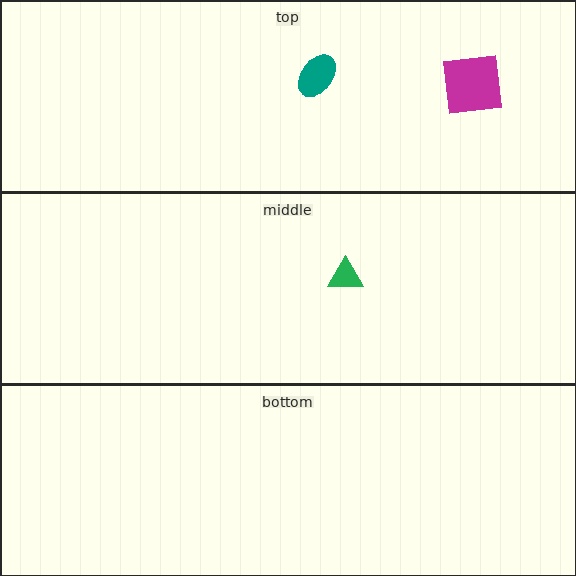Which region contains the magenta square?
The top region.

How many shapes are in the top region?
2.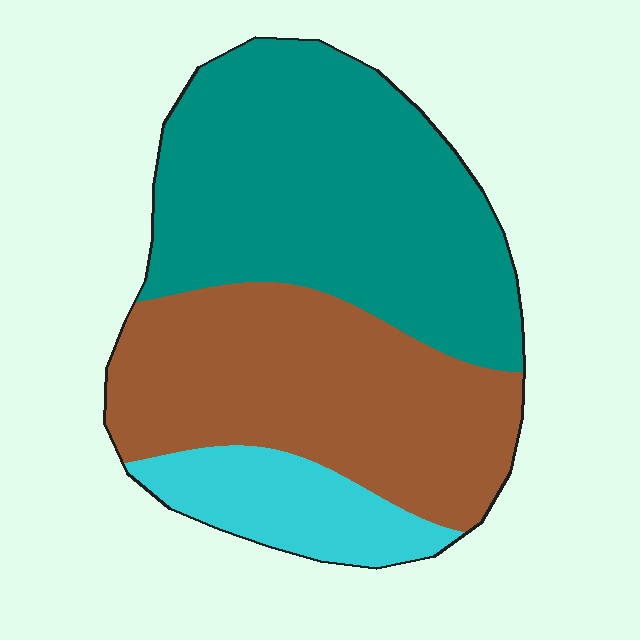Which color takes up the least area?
Cyan, at roughly 15%.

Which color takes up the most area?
Teal, at roughly 45%.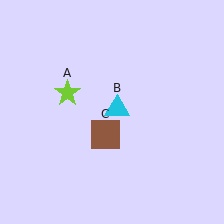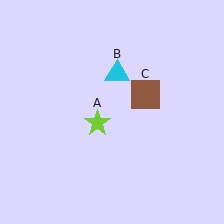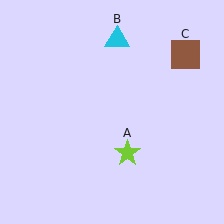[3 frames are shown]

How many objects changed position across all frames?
3 objects changed position: lime star (object A), cyan triangle (object B), brown square (object C).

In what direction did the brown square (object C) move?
The brown square (object C) moved up and to the right.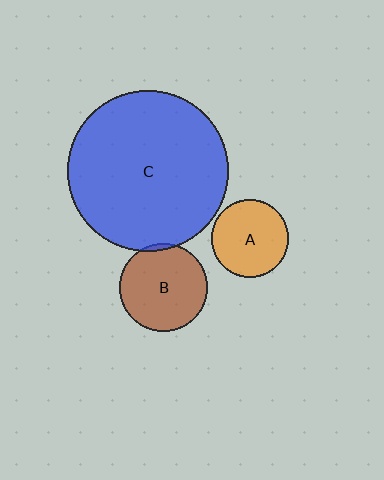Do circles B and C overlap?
Yes.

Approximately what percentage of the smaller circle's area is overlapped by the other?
Approximately 5%.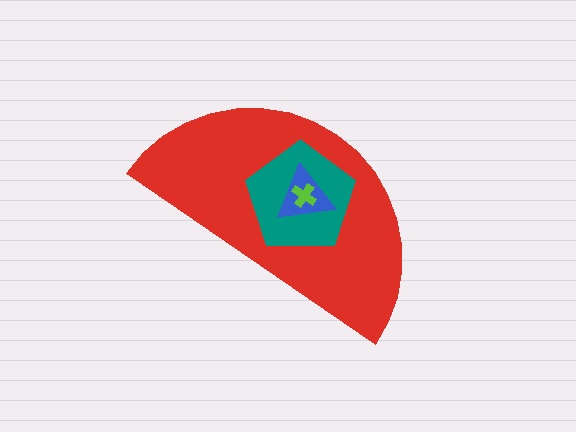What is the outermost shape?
The red semicircle.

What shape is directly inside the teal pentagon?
The blue triangle.